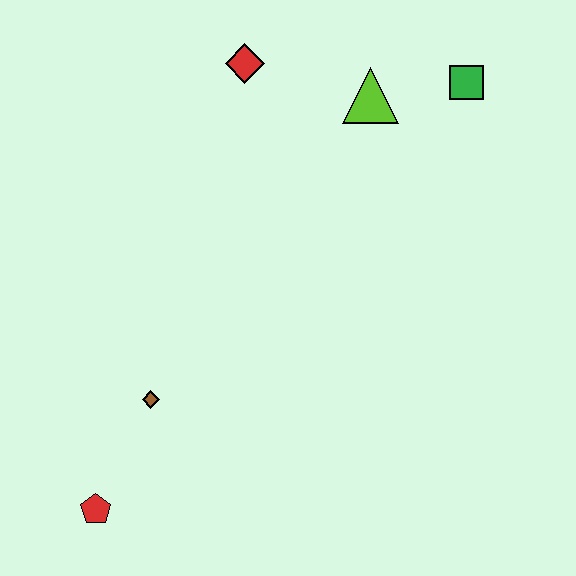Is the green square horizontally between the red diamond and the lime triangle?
No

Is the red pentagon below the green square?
Yes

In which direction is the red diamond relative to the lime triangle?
The red diamond is to the left of the lime triangle.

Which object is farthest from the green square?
The red pentagon is farthest from the green square.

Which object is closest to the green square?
The lime triangle is closest to the green square.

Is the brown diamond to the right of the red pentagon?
Yes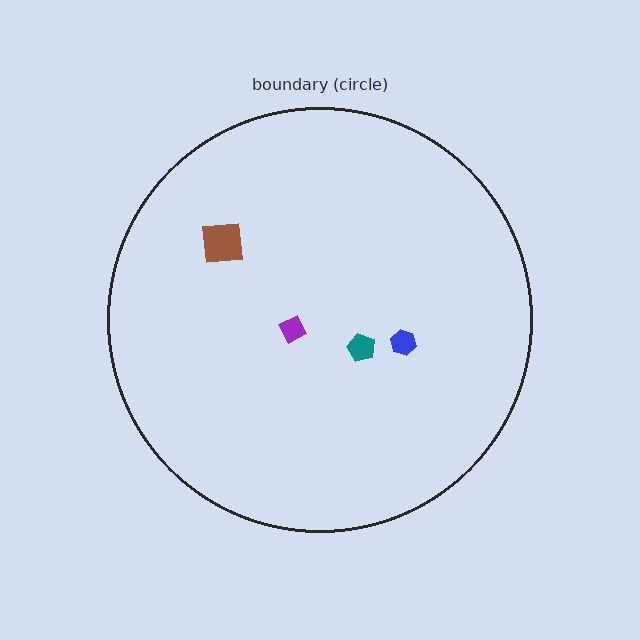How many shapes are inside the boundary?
4 inside, 0 outside.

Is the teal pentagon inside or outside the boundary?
Inside.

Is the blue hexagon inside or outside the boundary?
Inside.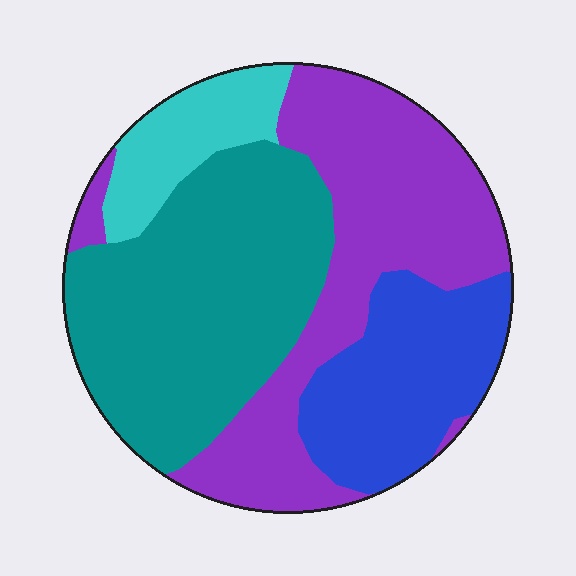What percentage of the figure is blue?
Blue takes up less than a quarter of the figure.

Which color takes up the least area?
Cyan, at roughly 10%.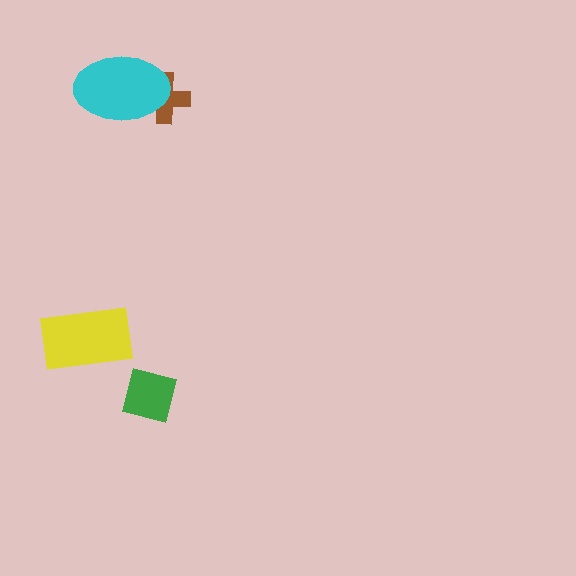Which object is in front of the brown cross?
The cyan ellipse is in front of the brown cross.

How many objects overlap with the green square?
0 objects overlap with the green square.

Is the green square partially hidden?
No, no other shape covers it.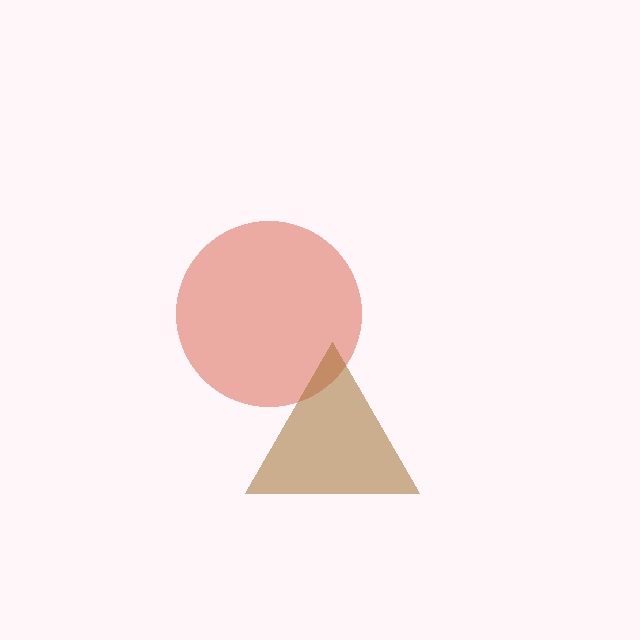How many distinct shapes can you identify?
There are 2 distinct shapes: a red circle, a brown triangle.